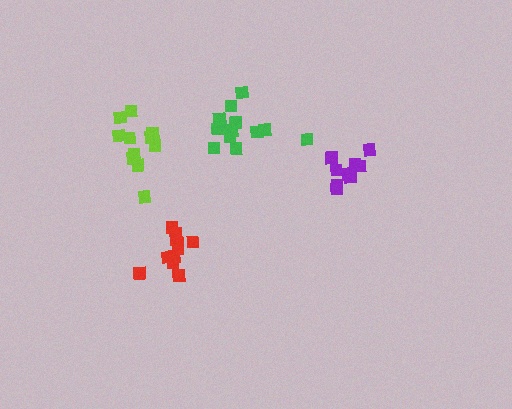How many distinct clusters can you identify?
There are 4 distinct clusters.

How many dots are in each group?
Group 1: 9 dots, Group 2: 11 dots, Group 3: 14 dots, Group 4: 11 dots (45 total).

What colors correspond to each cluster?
The clusters are colored: purple, red, green, lime.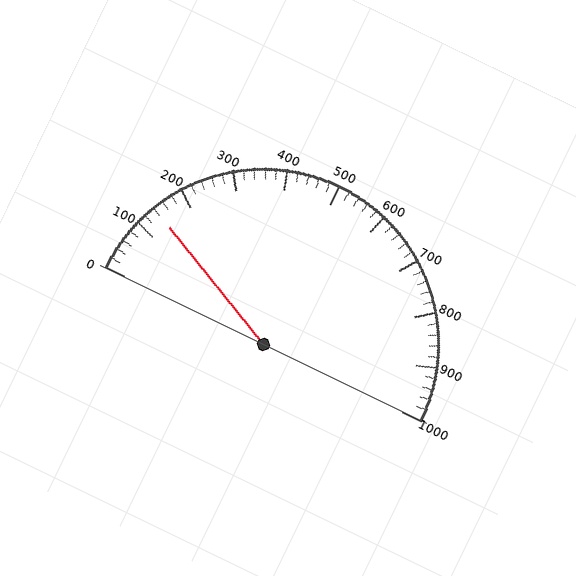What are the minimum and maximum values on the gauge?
The gauge ranges from 0 to 1000.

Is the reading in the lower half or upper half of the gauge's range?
The reading is in the lower half of the range (0 to 1000).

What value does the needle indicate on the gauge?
The needle indicates approximately 140.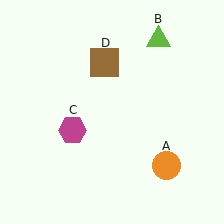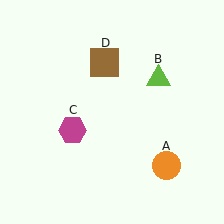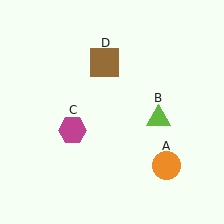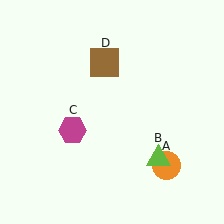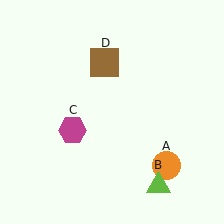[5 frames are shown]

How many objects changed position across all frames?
1 object changed position: lime triangle (object B).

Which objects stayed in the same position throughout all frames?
Orange circle (object A) and magenta hexagon (object C) and brown square (object D) remained stationary.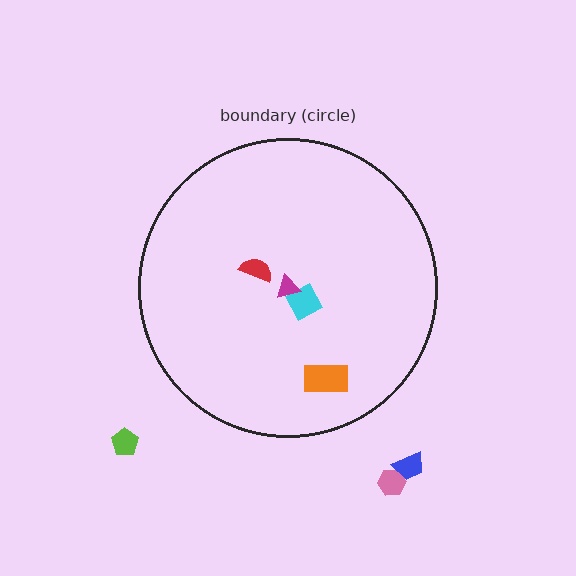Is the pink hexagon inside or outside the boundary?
Outside.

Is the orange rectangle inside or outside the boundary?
Inside.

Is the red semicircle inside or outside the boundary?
Inside.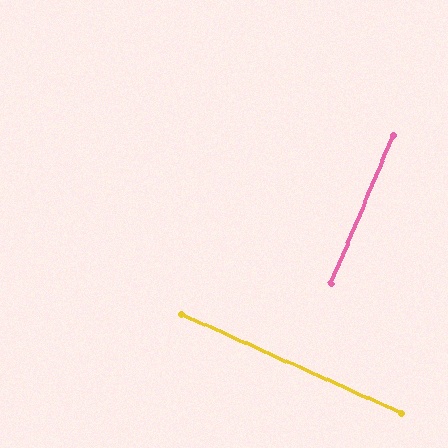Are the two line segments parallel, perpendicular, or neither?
Perpendicular — they meet at approximately 88°.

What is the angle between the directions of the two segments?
Approximately 88 degrees.